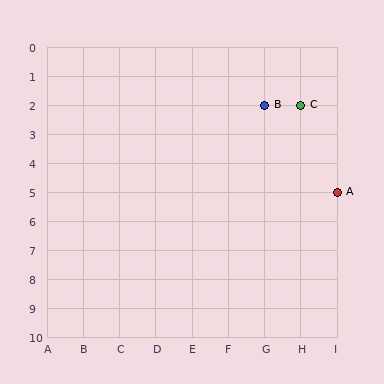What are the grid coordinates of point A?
Point A is at grid coordinates (I, 5).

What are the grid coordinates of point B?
Point B is at grid coordinates (G, 2).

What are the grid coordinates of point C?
Point C is at grid coordinates (H, 2).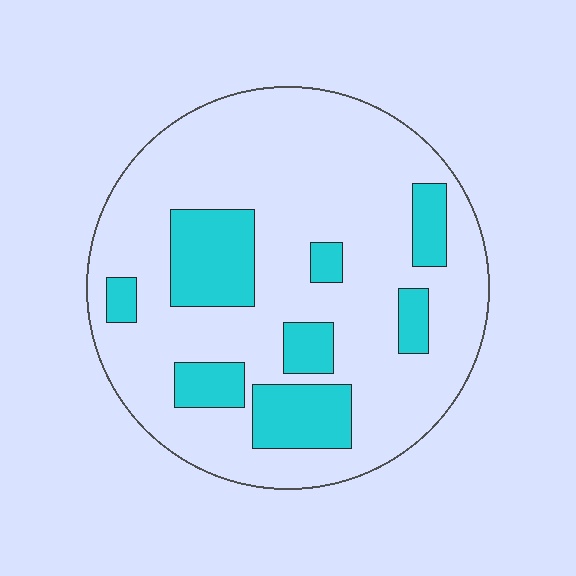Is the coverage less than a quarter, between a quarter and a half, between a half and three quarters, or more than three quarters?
Less than a quarter.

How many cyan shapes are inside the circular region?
8.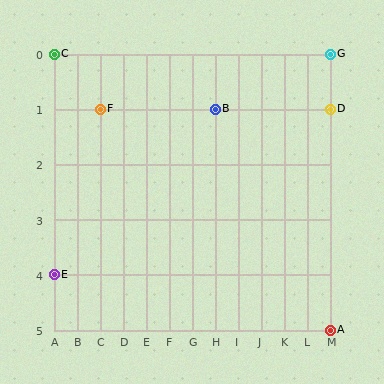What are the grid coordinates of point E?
Point E is at grid coordinates (A, 4).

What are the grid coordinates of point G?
Point G is at grid coordinates (M, 0).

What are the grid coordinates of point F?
Point F is at grid coordinates (C, 1).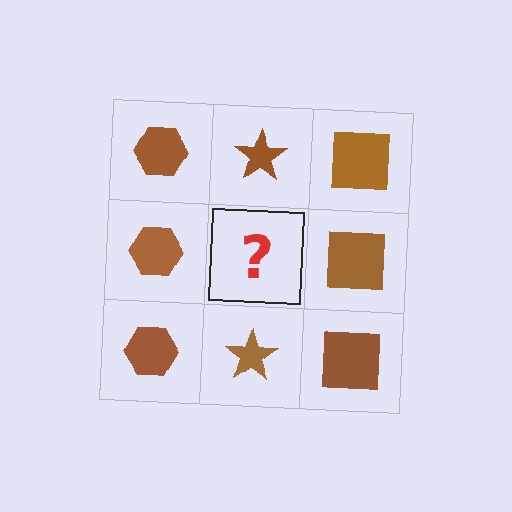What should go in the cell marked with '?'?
The missing cell should contain a brown star.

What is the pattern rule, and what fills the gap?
The rule is that each column has a consistent shape. The gap should be filled with a brown star.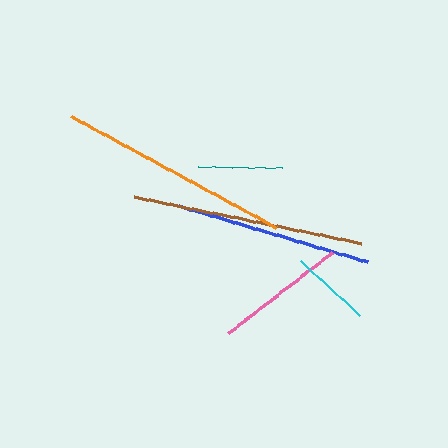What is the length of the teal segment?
The teal segment is approximately 85 pixels long.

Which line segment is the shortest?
The cyan line is the shortest at approximately 80 pixels.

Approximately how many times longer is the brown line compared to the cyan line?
The brown line is approximately 2.9 times the length of the cyan line.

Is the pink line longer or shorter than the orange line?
The orange line is longer than the pink line.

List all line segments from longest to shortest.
From longest to shortest: orange, brown, blue, pink, teal, cyan.